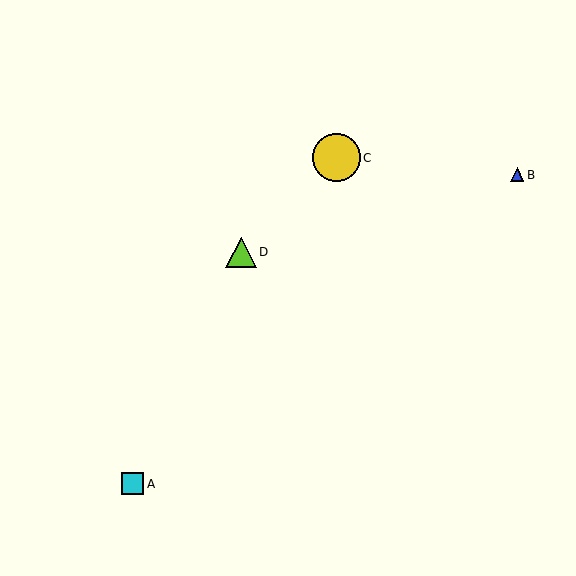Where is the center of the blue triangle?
The center of the blue triangle is at (517, 175).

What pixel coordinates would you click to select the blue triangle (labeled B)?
Click at (517, 175) to select the blue triangle B.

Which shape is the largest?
The yellow circle (labeled C) is the largest.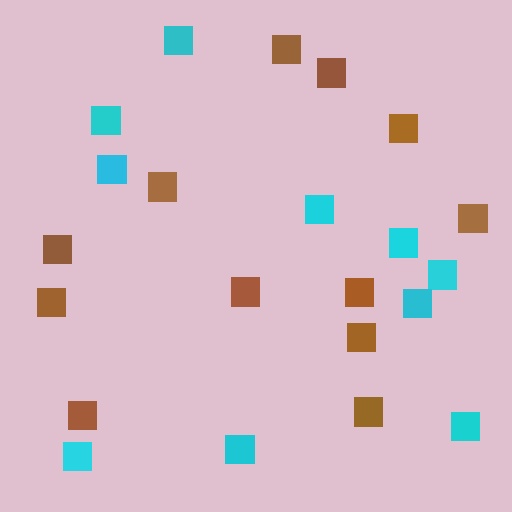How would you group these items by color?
There are 2 groups: one group of cyan squares (10) and one group of brown squares (12).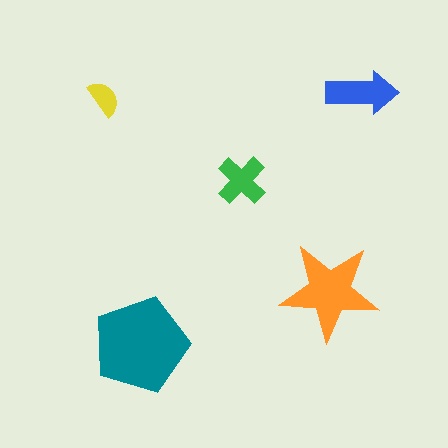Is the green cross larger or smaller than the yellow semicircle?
Larger.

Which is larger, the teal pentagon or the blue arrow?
The teal pentagon.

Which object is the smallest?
The yellow semicircle.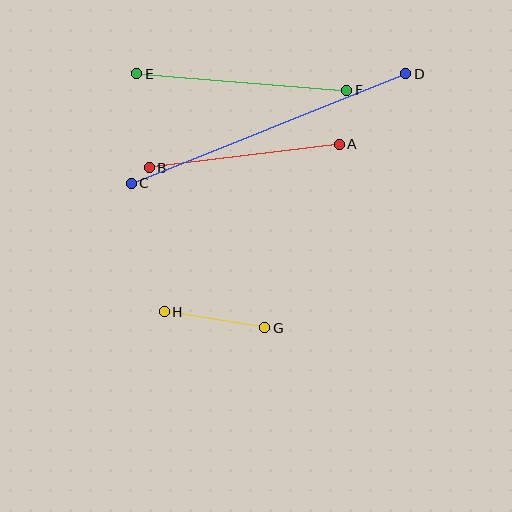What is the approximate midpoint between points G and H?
The midpoint is at approximately (215, 320) pixels.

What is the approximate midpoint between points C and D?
The midpoint is at approximately (269, 128) pixels.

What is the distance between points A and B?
The distance is approximately 192 pixels.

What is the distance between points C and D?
The distance is approximately 295 pixels.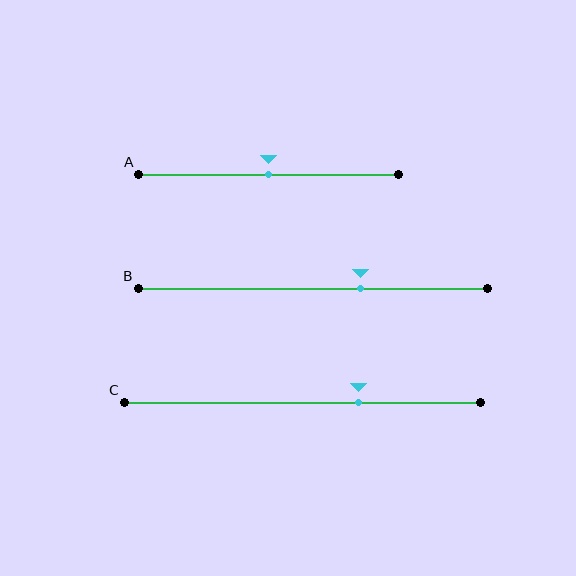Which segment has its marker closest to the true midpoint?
Segment A has its marker closest to the true midpoint.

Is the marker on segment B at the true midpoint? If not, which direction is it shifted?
No, the marker on segment B is shifted to the right by about 14% of the segment length.